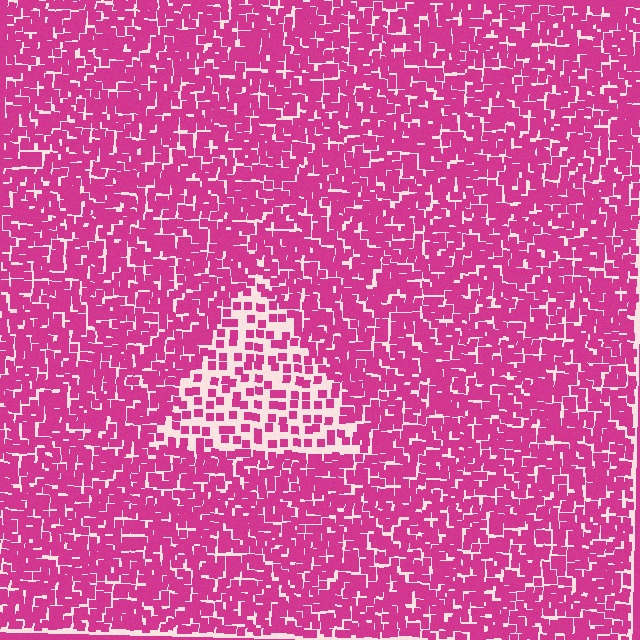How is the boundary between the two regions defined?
The boundary is defined by a change in element density (approximately 2.3x ratio). All elements are the same color, size, and shape.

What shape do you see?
I see a triangle.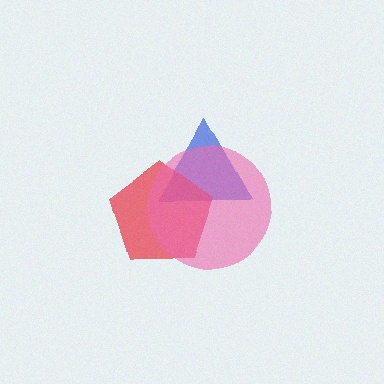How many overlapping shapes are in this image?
There are 3 overlapping shapes in the image.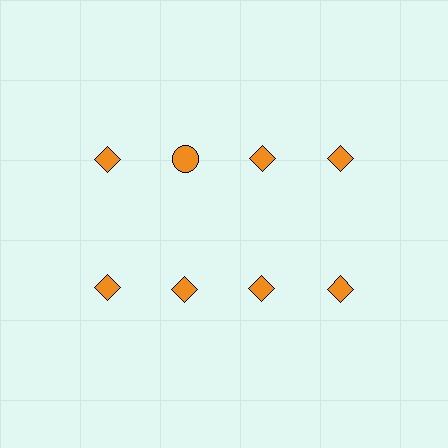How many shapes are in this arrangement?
There are 8 shapes arranged in a grid pattern.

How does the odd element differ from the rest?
It has a different shape: circle instead of diamond.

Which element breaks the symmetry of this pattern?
The orange circle in the top row, second from left column breaks the symmetry. All other shapes are orange diamonds.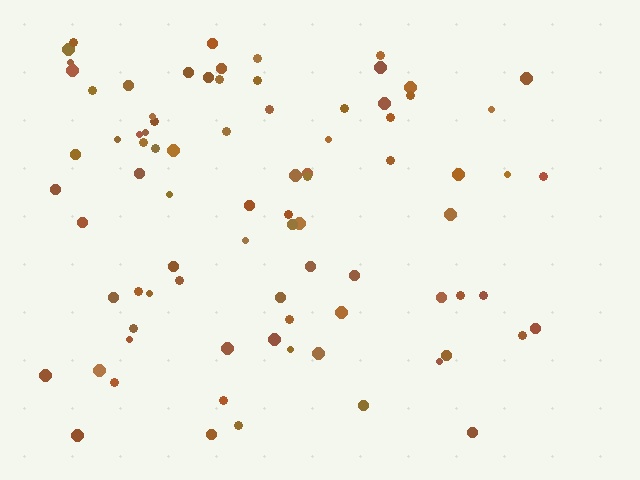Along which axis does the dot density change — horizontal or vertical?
Horizontal.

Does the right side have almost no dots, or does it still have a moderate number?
Still a moderate number, just noticeably fewer than the left.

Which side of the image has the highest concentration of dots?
The left.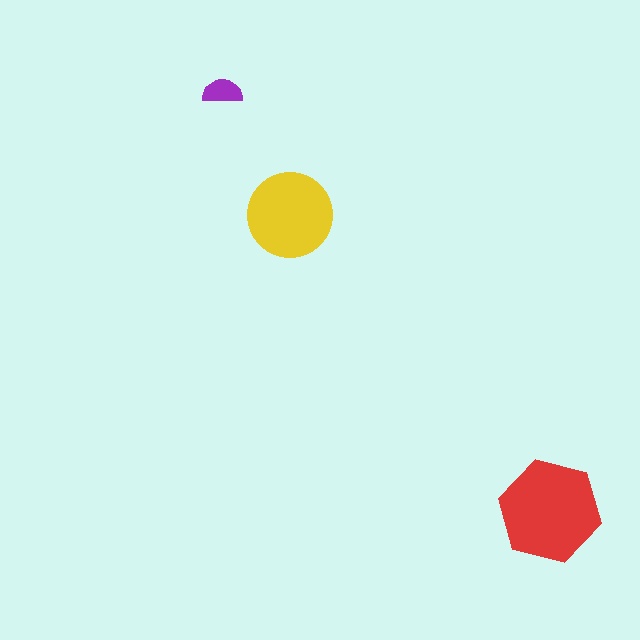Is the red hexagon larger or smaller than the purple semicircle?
Larger.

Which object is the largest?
The red hexagon.